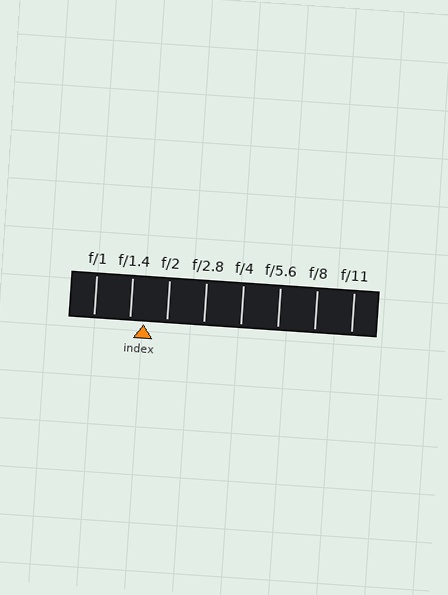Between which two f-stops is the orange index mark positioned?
The index mark is between f/1.4 and f/2.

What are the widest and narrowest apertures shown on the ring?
The widest aperture shown is f/1 and the narrowest is f/11.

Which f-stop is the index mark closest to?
The index mark is closest to f/1.4.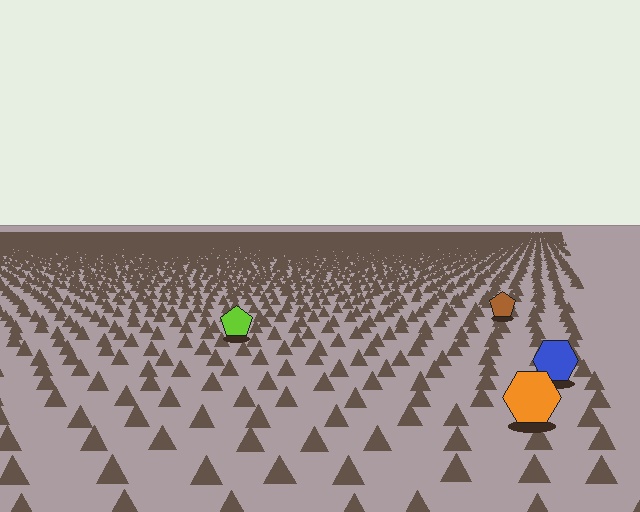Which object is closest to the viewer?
The orange hexagon is closest. The texture marks near it are larger and more spread out.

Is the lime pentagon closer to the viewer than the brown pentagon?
Yes. The lime pentagon is closer — you can tell from the texture gradient: the ground texture is coarser near it.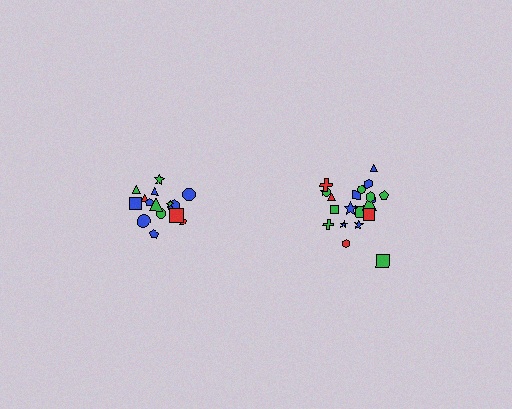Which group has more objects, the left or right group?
The right group.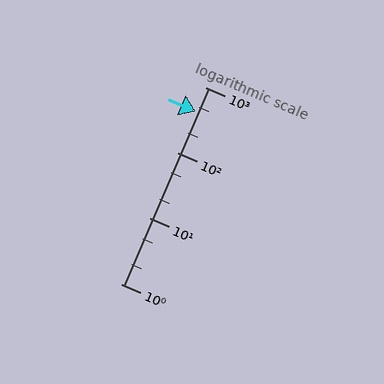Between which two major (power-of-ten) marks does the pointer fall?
The pointer is between 100 and 1000.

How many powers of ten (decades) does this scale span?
The scale spans 3 decades, from 1 to 1000.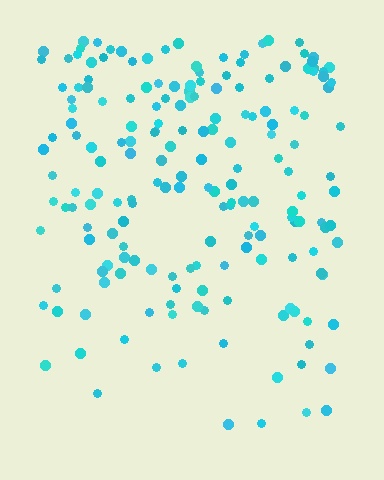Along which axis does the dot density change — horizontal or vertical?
Vertical.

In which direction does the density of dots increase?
From bottom to top, with the top side densest.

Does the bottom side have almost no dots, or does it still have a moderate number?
Still a moderate number, just noticeably fewer than the top.